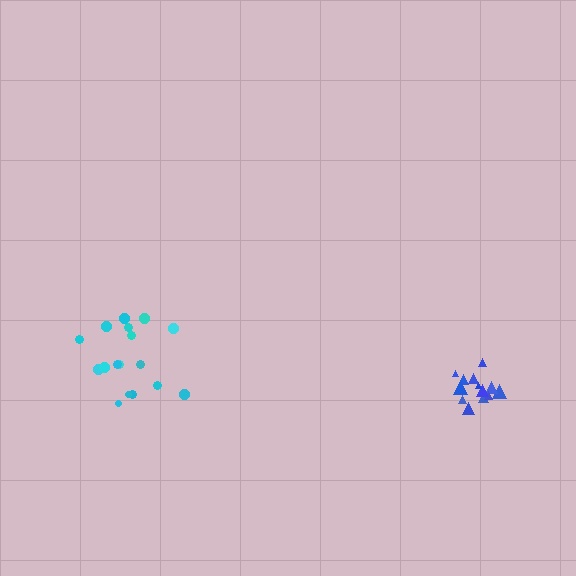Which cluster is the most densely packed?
Cyan.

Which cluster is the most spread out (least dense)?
Blue.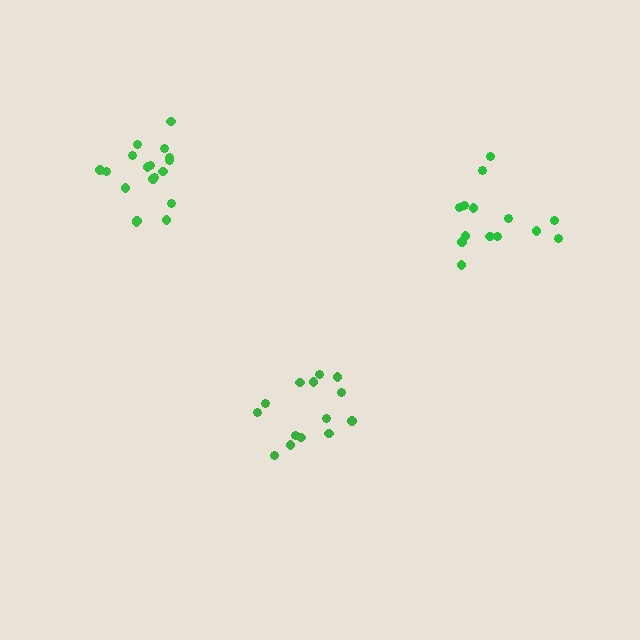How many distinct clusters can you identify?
There are 3 distinct clusters.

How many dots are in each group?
Group 1: 18 dots, Group 2: 14 dots, Group 3: 14 dots (46 total).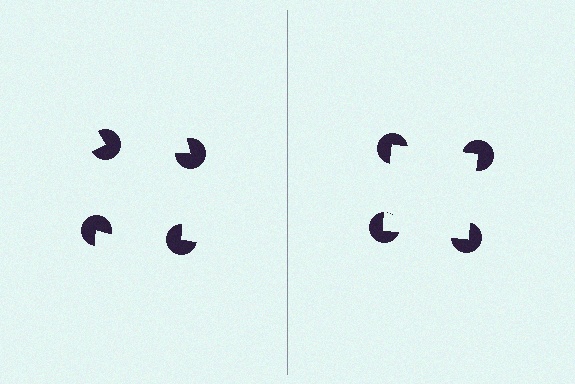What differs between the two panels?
The pac-man discs are positioned identically on both sides; only the wedge orientations differ. On the right they align to a square; on the left they are misaligned.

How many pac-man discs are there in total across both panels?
8 — 4 on each side.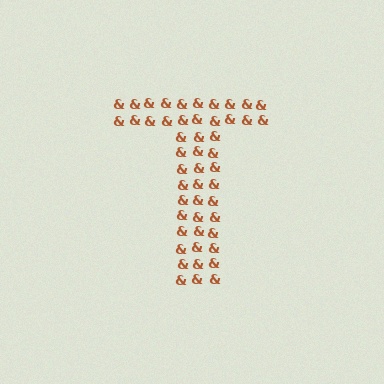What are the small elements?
The small elements are ampersands.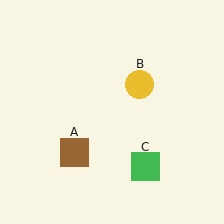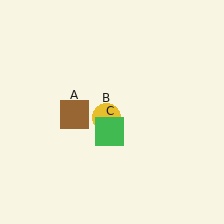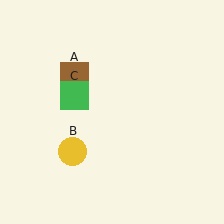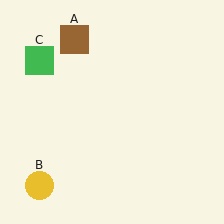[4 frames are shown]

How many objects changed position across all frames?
3 objects changed position: brown square (object A), yellow circle (object B), green square (object C).